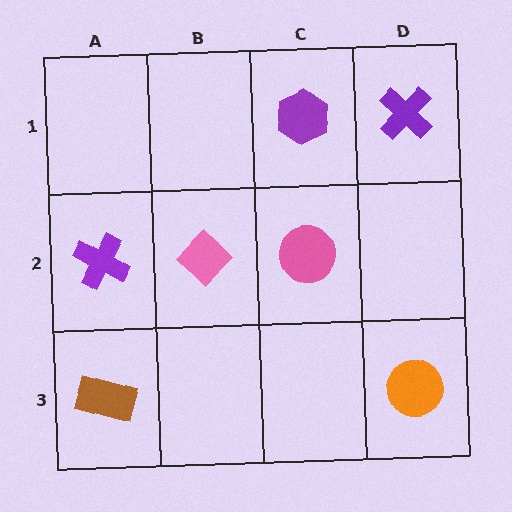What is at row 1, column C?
A purple hexagon.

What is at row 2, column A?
A purple cross.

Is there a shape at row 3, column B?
No, that cell is empty.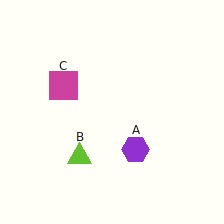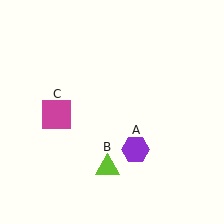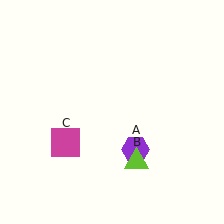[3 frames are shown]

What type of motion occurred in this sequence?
The lime triangle (object B), magenta square (object C) rotated counterclockwise around the center of the scene.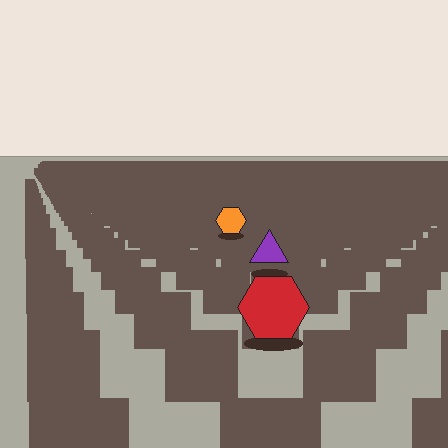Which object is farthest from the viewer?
The orange hexagon is farthest from the viewer. It appears smaller and the ground texture around it is denser.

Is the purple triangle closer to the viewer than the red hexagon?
No. The red hexagon is closer — you can tell from the texture gradient: the ground texture is coarser near it.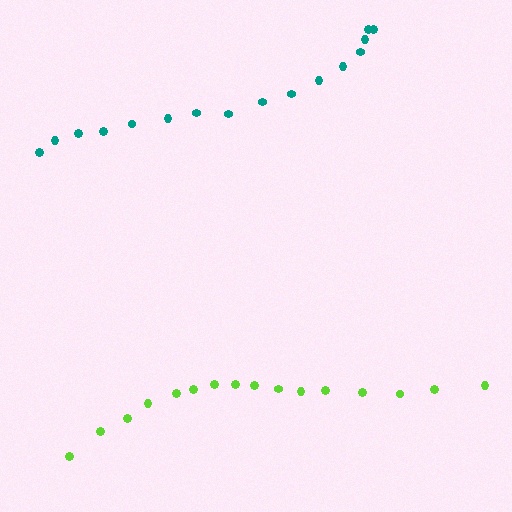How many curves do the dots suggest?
There are 2 distinct paths.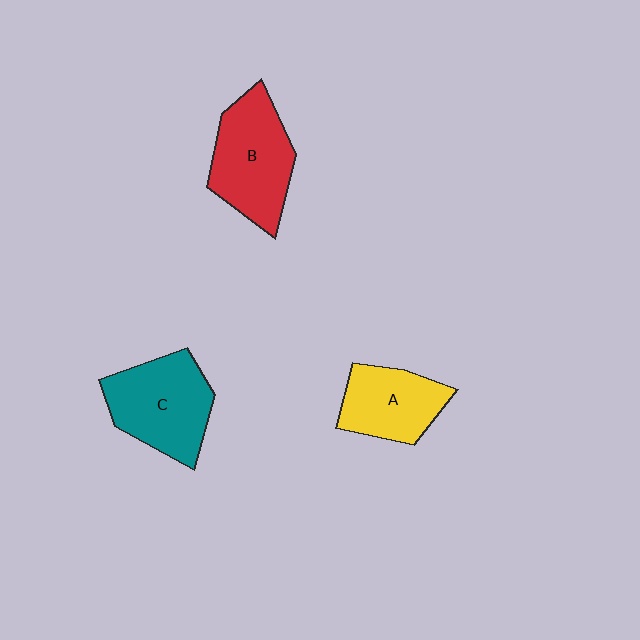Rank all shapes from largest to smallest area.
From largest to smallest: B (red), C (teal), A (yellow).